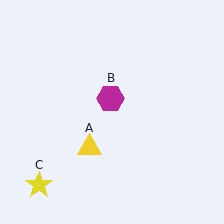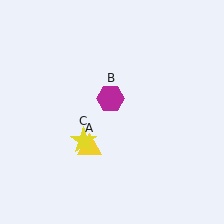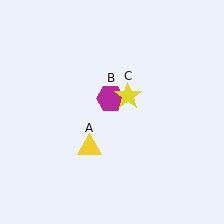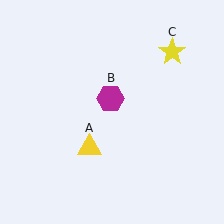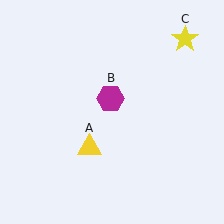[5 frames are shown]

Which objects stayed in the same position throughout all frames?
Yellow triangle (object A) and magenta hexagon (object B) remained stationary.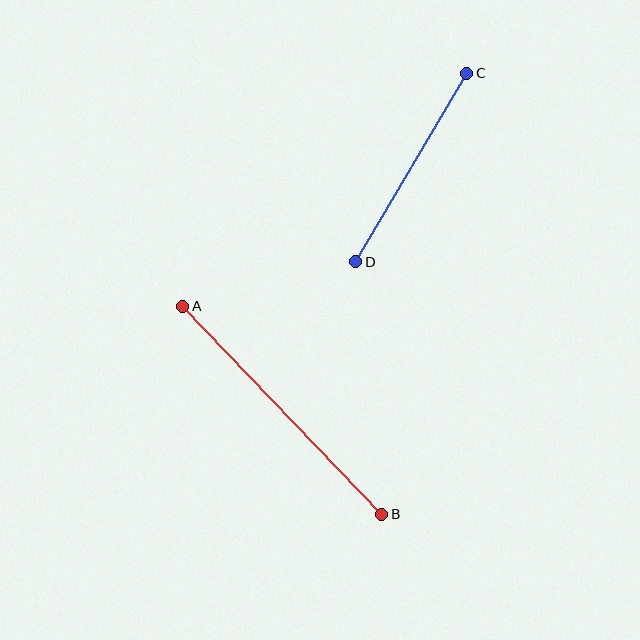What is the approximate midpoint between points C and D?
The midpoint is at approximately (411, 168) pixels.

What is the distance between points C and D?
The distance is approximately 219 pixels.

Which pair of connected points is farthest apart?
Points A and B are farthest apart.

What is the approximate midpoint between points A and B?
The midpoint is at approximately (282, 410) pixels.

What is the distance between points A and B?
The distance is approximately 288 pixels.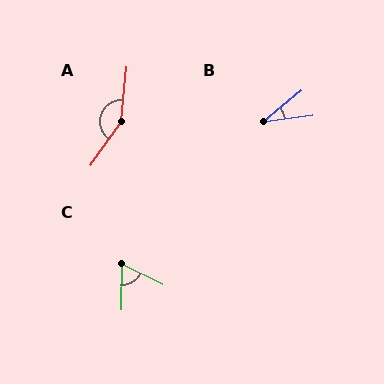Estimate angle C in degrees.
Approximately 65 degrees.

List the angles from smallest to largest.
B (32°), C (65°), A (150°).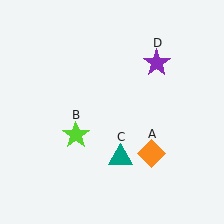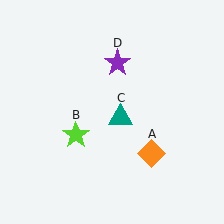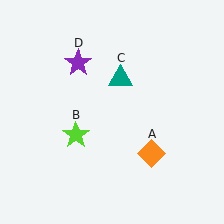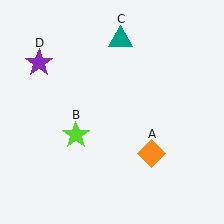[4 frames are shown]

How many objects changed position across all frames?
2 objects changed position: teal triangle (object C), purple star (object D).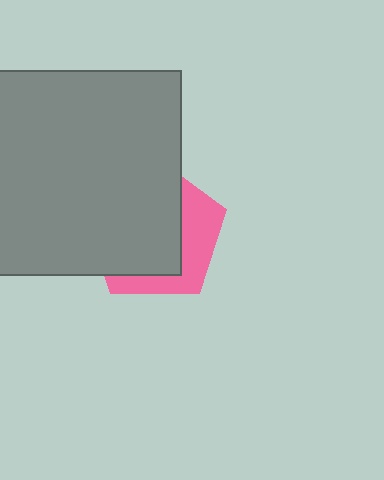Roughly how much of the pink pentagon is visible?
A small part of it is visible (roughly 35%).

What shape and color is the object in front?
The object in front is a gray square.